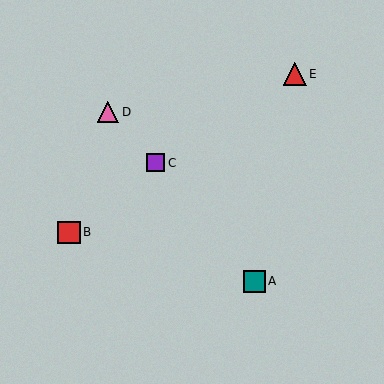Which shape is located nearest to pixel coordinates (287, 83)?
The red triangle (labeled E) at (295, 74) is nearest to that location.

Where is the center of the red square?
The center of the red square is at (69, 232).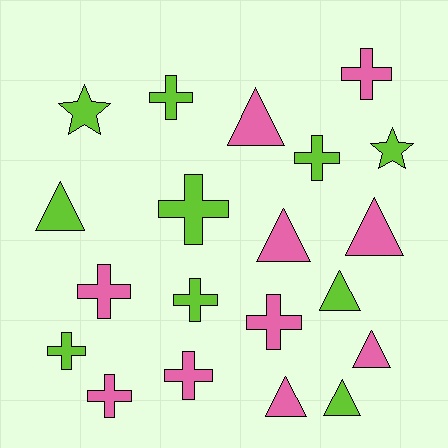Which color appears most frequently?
Pink, with 10 objects.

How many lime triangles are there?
There are 3 lime triangles.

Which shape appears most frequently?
Cross, with 10 objects.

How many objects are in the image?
There are 20 objects.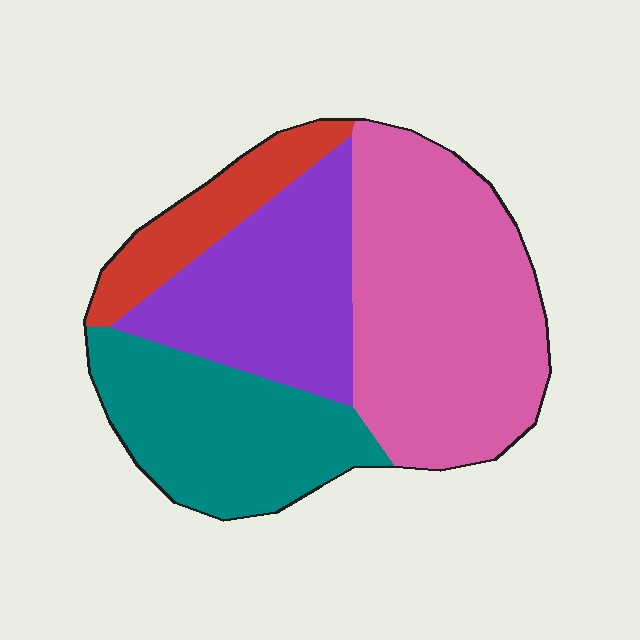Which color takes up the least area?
Red, at roughly 10%.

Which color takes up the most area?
Pink, at roughly 40%.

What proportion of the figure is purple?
Purple takes up about one quarter (1/4) of the figure.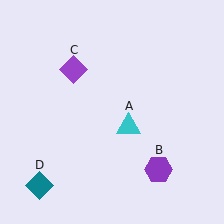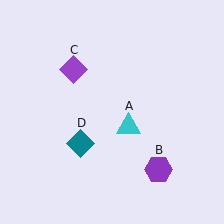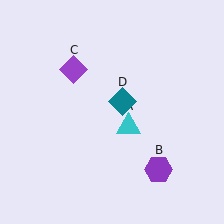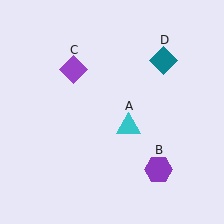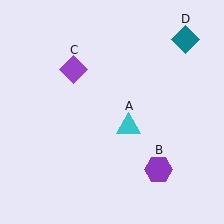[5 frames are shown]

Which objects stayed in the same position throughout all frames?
Cyan triangle (object A) and purple hexagon (object B) and purple diamond (object C) remained stationary.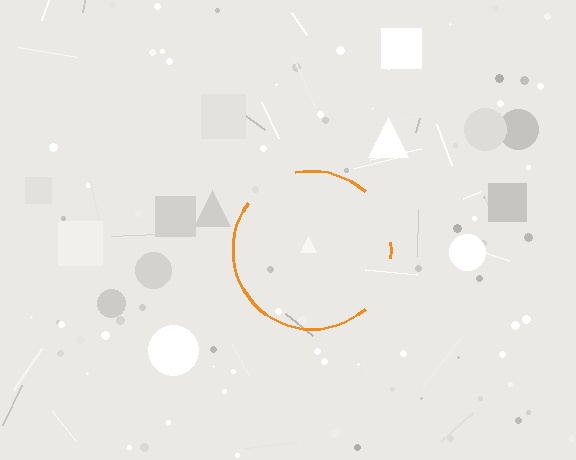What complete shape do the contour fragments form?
The contour fragments form a circle.